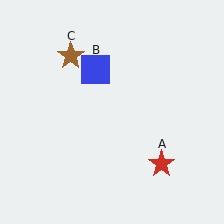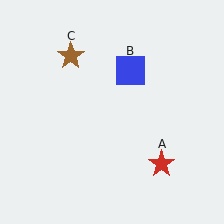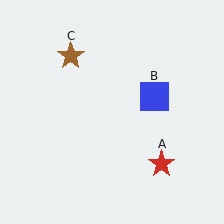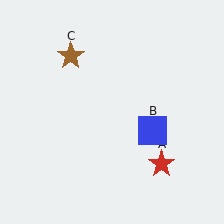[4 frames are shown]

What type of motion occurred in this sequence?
The blue square (object B) rotated clockwise around the center of the scene.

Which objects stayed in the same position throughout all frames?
Red star (object A) and brown star (object C) remained stationary.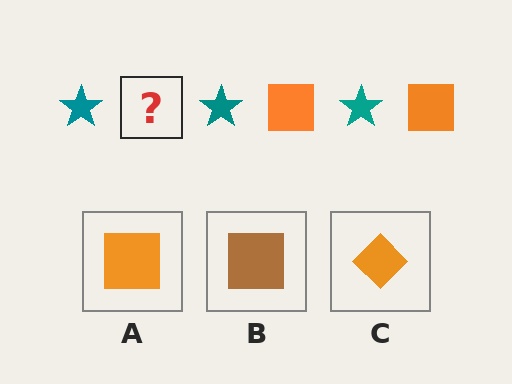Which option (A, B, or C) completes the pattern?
A.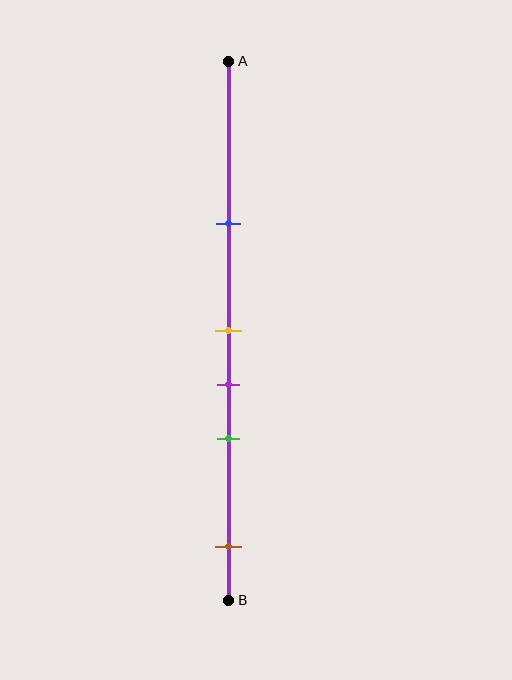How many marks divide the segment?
There are 5 marks dividing the segment.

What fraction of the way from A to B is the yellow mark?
The yellow mark is approximately 50% (0.5) of the way from A to B.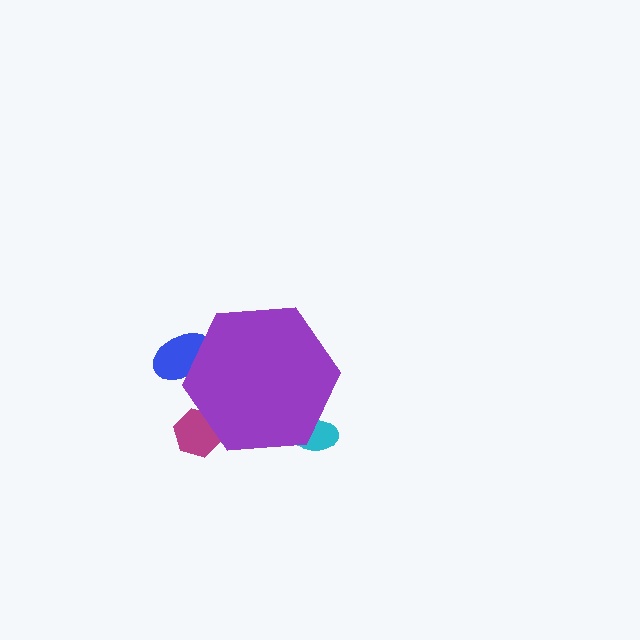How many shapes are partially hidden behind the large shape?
3 shapes are partially hidden.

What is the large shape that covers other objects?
A purple hexagon.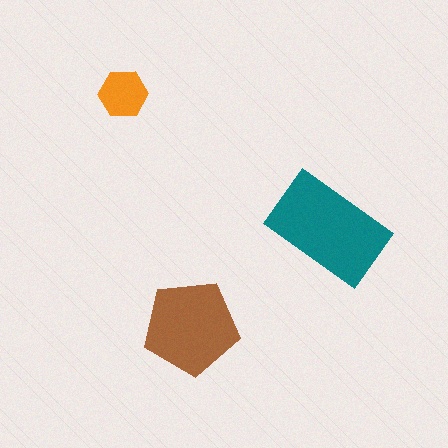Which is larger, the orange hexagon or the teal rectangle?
The teal rectangle.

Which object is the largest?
The teal rectangle.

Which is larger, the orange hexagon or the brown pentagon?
The brown pentagon.